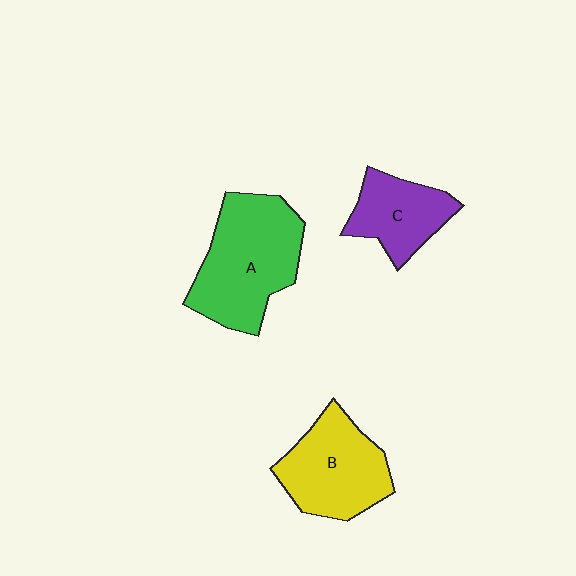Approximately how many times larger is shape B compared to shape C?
Approximately 1.4 times.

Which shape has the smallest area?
Shape C (purple).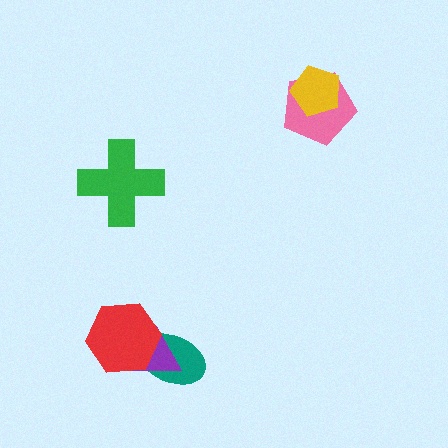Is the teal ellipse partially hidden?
Yes, it is partially covered by another shape.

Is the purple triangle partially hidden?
Yes, it is partially covered by another shape.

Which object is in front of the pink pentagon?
The yellow pentagon is in front of the pink pentagon.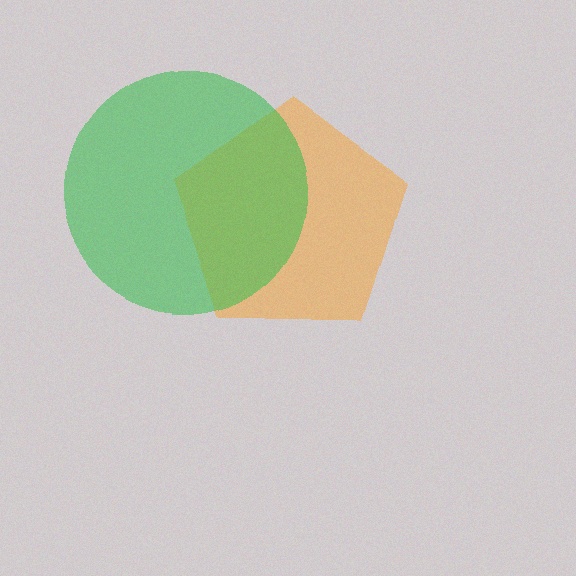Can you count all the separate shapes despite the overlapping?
Yes, there are 2 separate shapes.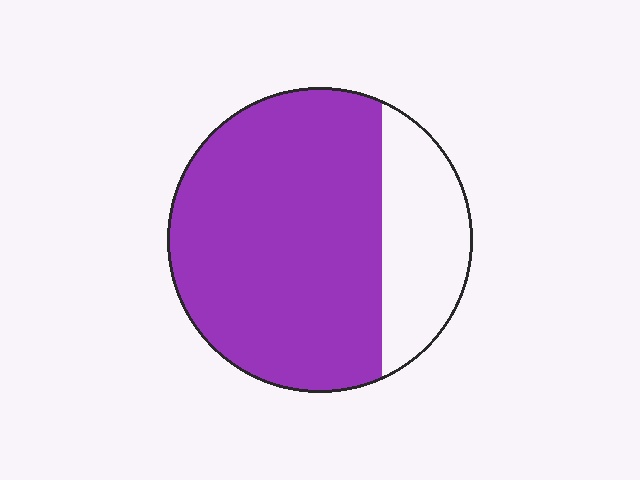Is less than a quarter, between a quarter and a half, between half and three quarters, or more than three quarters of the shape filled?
More than three quarters.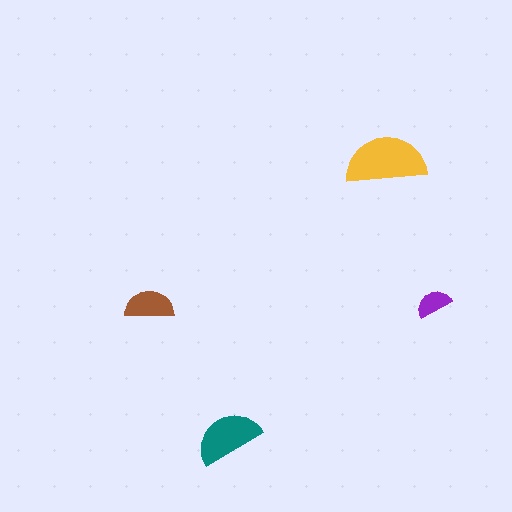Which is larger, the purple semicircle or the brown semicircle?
The brown one.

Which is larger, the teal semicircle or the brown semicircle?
The teal one.